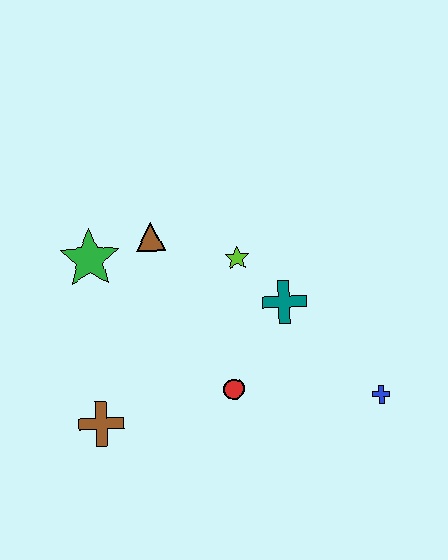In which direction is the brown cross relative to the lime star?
The brown cross is below the lime star.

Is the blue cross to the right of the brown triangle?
Yes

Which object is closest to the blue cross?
The teal cross is closest to the blue cross.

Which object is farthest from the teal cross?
The brown cross is farthest from the teal cross.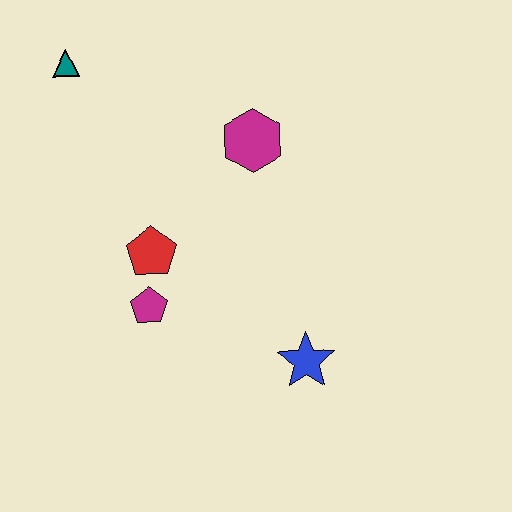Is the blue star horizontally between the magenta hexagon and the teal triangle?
No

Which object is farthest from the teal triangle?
The blue star is farthest from the teal triangle.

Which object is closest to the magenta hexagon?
The red pentagon is closest to the magenta hexagon.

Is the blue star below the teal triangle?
Yes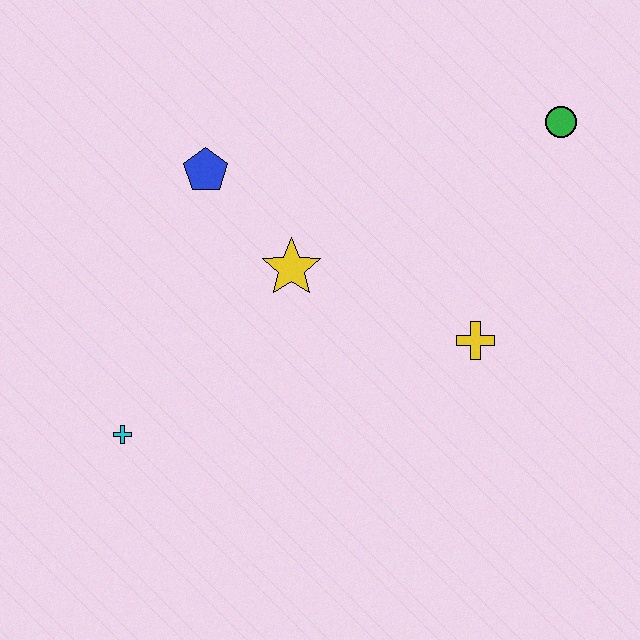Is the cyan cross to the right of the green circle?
No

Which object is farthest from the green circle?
The cyan cross is farthest from the green circle.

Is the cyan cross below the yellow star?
Yes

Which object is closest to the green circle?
The yellow cross is closest to the green circle.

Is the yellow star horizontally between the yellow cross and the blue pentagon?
Yes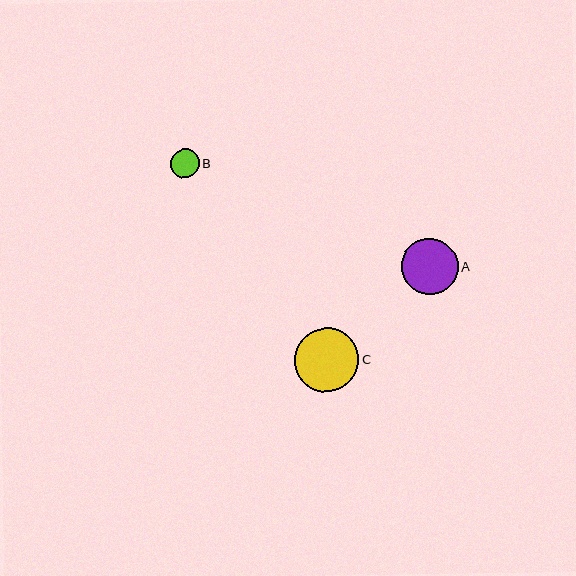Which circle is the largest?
Circle C is the largest with a size of approximately 64 pixels.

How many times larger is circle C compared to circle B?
Circle C is approximately 2.2 times the size of circle B.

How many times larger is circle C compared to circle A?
Circle C is approximately 1.1 times the size of circle A.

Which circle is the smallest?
Circle B is the smallest with a size of approximately 29 pixels.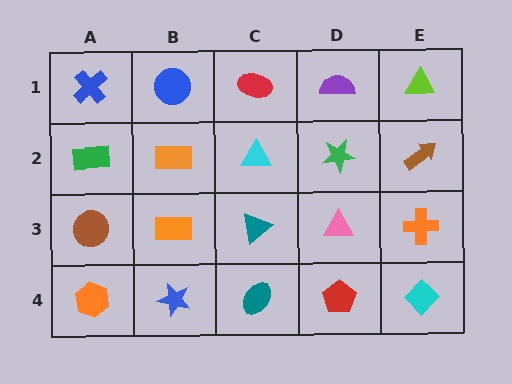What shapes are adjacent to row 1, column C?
A cyan triangle (row 2, column C), a blue circle (row 1, column B), a purple semicircle (row 1, column D).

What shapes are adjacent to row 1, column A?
A green rectangle (row 2, column A), a blue circle (row 1, column B).